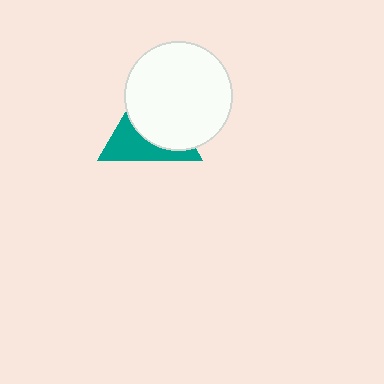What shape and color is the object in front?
The object in front is a white circle.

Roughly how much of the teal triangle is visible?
A small part of it is visible (roughly 42%).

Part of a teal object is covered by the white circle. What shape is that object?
It is a triangle.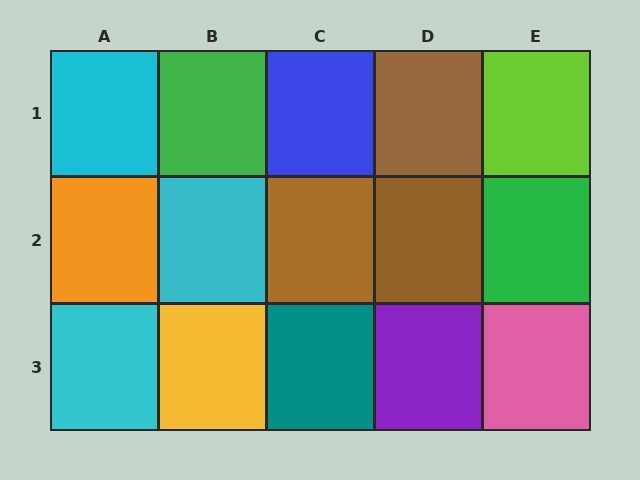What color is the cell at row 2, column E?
Green.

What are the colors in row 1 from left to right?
Cyan, green, blue, brown, lime.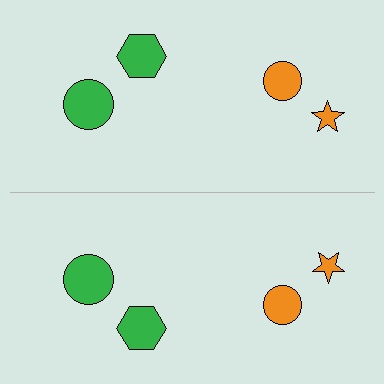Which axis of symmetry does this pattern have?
The pattern has a horizontal axis of symmetry running through the center of the image.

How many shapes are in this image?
There are 8 shapes in this image.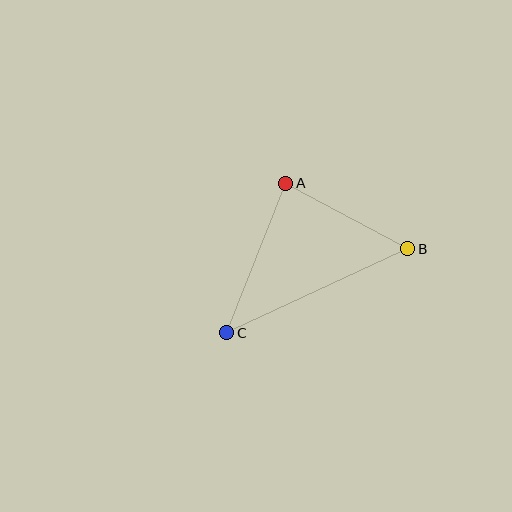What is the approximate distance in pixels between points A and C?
The distance between A and C is approximately 160 pixels.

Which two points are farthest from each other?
Points B and C are farthest from each other.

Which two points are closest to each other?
Points A and B are closest to each other.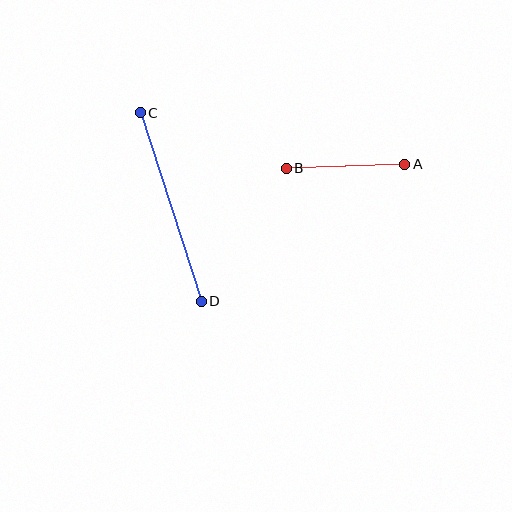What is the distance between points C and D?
The distance is approximately 198 pixels.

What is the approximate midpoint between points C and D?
The midpoint is at approximately (171, 207) pixels.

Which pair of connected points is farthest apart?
Points C and D are farthest apart.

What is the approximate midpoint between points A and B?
The midpoint is at approximately (345, 166) pixels.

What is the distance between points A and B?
The distance is approximately 118 pixels.